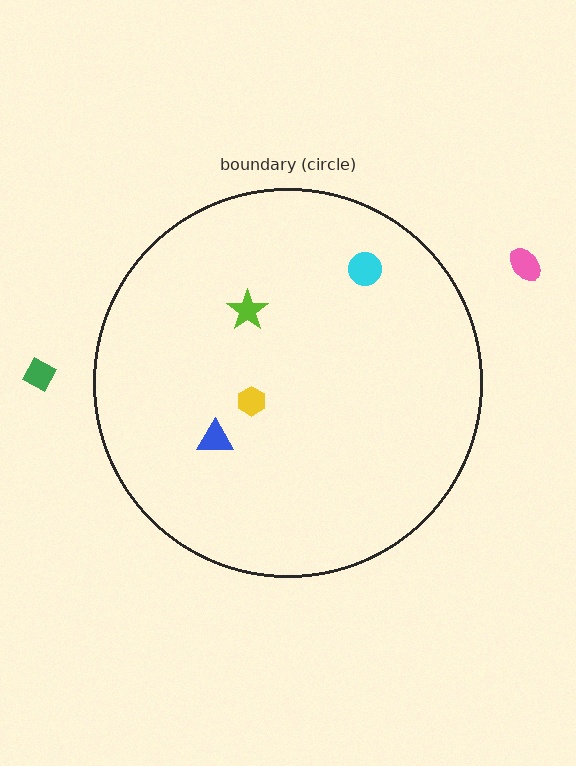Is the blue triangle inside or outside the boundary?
Inside.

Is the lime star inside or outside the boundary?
Inside.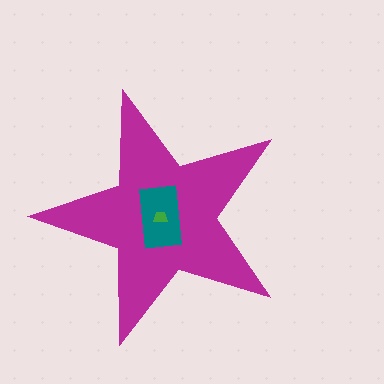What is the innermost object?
The green trapezoid.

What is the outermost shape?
The magenta star.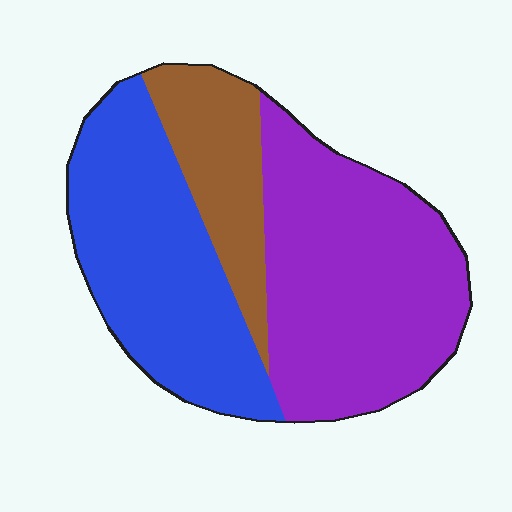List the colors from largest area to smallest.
From largest to smallest: purple, blue, brown.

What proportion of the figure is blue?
Blue covers around 35% of the figure.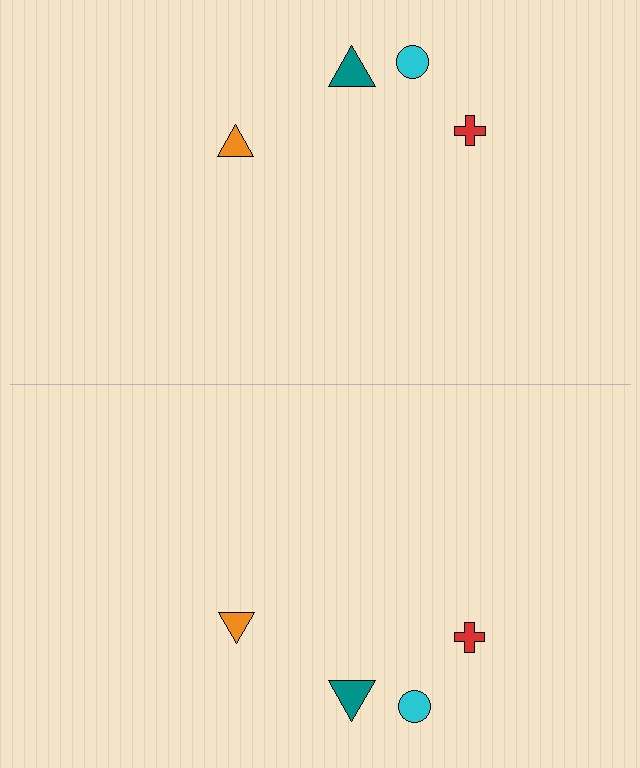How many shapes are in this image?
There are 8 shapes in this image.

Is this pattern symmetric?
Yes, this pattern has bilateral (reflection) symmetry.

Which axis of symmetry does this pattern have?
The pattern has a horizontal axis of symmetry running through the center of the image.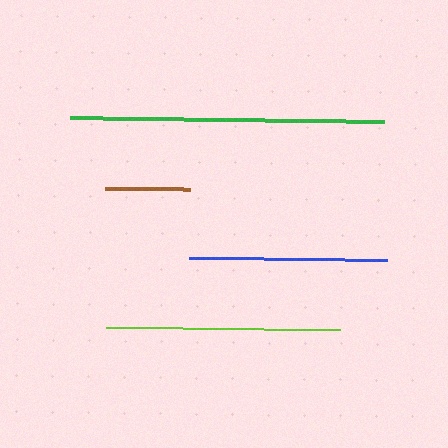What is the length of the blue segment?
The blue segment is approximately 198 pixels long.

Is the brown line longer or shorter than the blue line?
The blue line is longer than the brown line.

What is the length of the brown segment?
The brown segment is approximately 85 pixels long.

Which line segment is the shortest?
The brown line is the shortest at approximately 85 pixels.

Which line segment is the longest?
The green line is the longest at approximately 314 pixels.